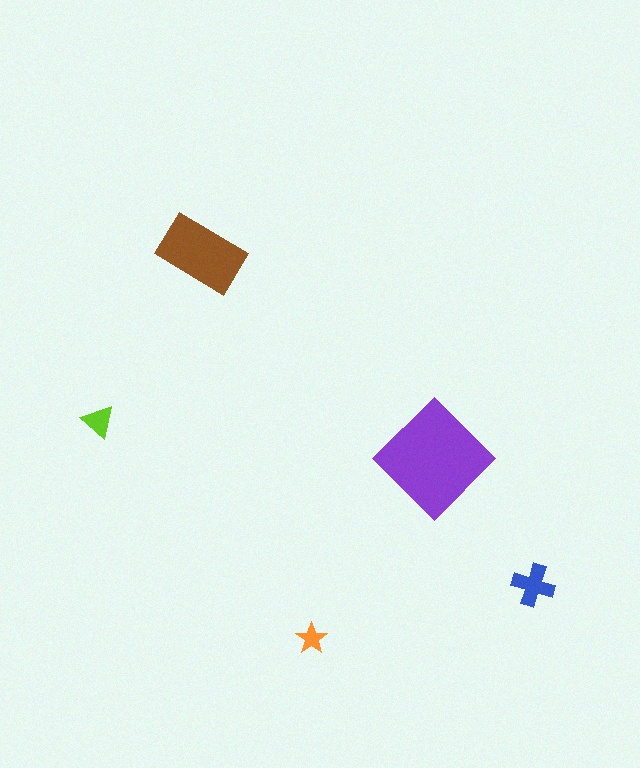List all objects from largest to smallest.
The purple diamond, the brown rectangle, the blue cross, the lime triangle, the orange star.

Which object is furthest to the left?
The lime triangle is leftmost.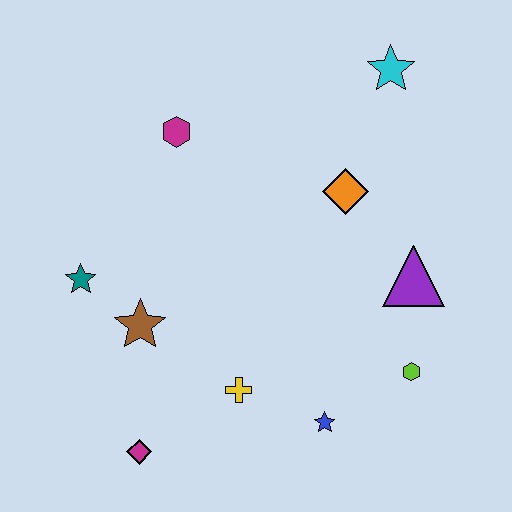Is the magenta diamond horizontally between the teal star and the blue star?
Yes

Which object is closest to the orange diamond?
The purple triangle is closest to the orange diamond.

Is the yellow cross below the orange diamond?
Yes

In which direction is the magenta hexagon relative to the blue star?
The magenta hexagon is above the blue star.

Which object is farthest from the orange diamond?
The magenta diamond is farthest from the orange diamond.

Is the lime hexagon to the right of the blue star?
Yes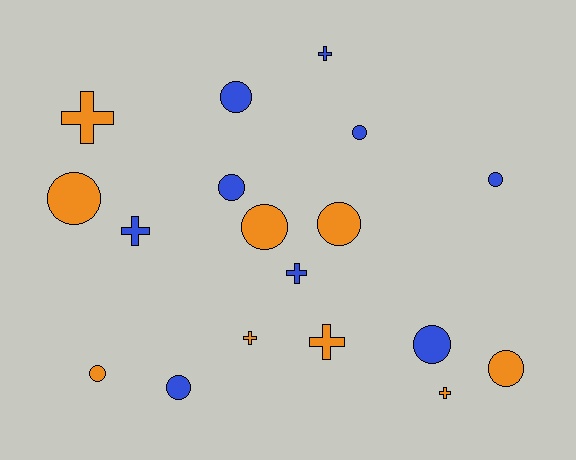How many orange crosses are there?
There are 4 orange crosses.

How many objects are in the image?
There are 18 objects.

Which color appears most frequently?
Blue, with 9 objects.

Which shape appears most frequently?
Circle, with 11 objects.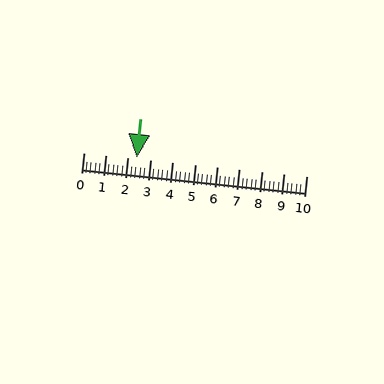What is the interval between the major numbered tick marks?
The major tick marks are spaced 1 units apart.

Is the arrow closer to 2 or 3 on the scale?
The arrow is closer to 2.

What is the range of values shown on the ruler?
The ruler shows values from 0 to 10.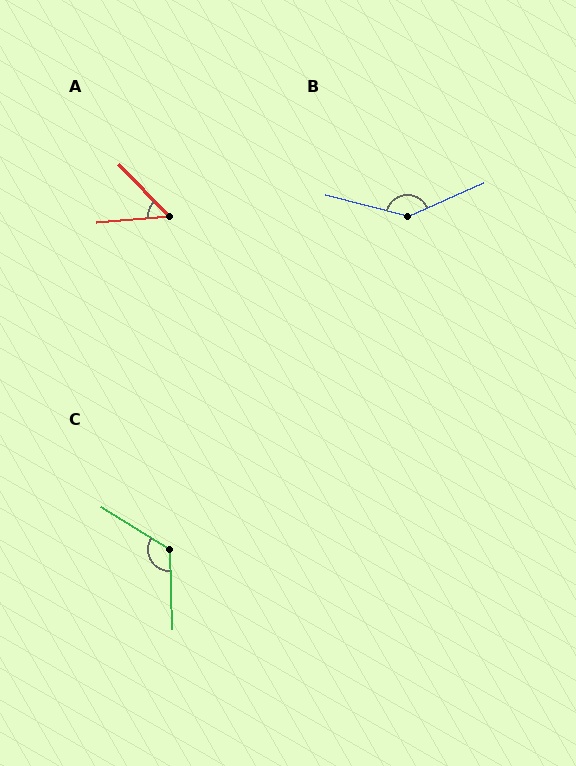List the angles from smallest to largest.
A (51°), C (124°), B (142°).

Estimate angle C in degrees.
Approximately 124 degrees.